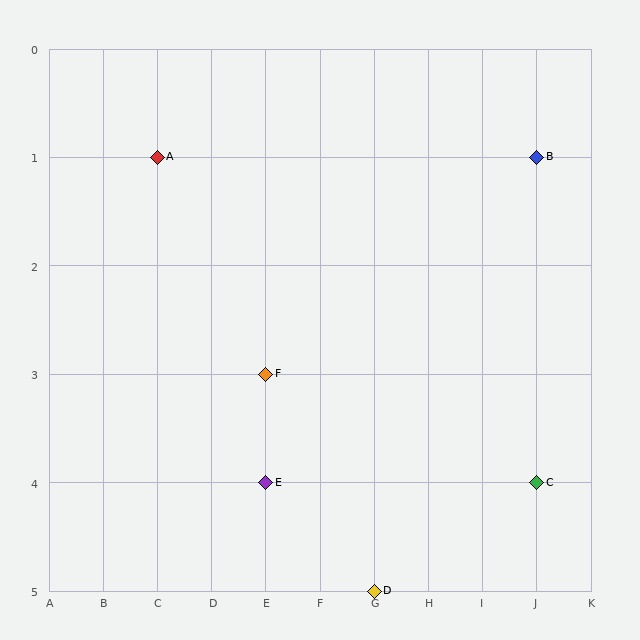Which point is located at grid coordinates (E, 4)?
Point E is at (E, 4).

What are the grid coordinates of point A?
Point A is at grid coordinates (C, 1).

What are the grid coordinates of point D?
Point D is at grid coordinates (G, 5).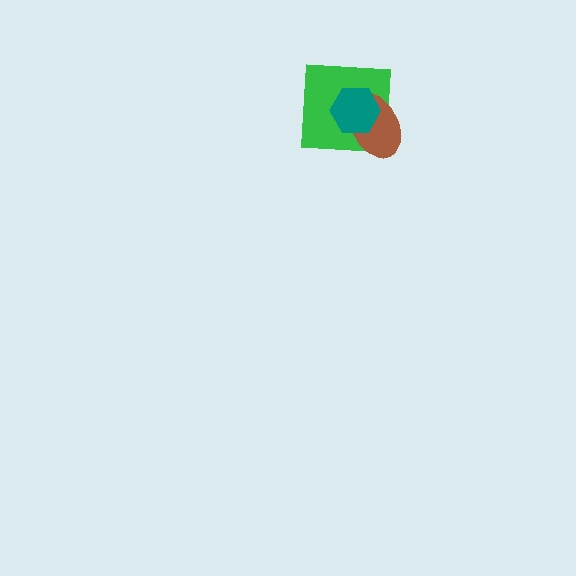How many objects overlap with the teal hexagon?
2 objects overlap with the teal hexagon.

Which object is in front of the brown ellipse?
The teal hexagon is in front of the brown ellipse.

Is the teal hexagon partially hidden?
No, no other shape covers it.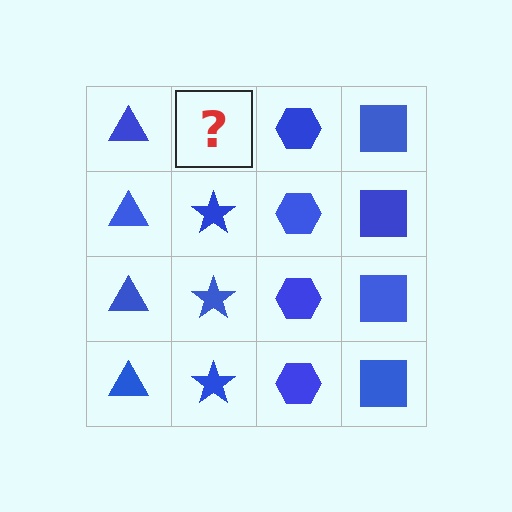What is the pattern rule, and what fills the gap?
The rule is that each column has a consistent shape. The gap should be filled with a blue star.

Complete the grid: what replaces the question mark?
The question mark should be replaced with a blue star.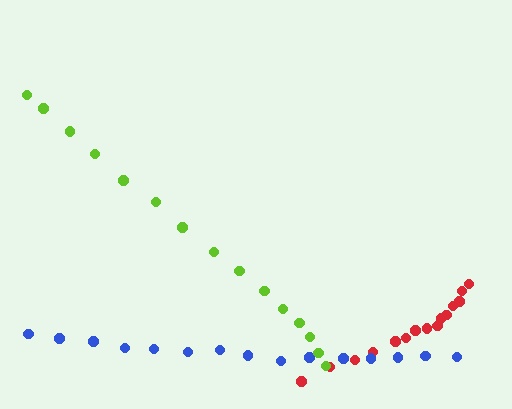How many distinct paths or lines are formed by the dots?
There are 3 distinct paths.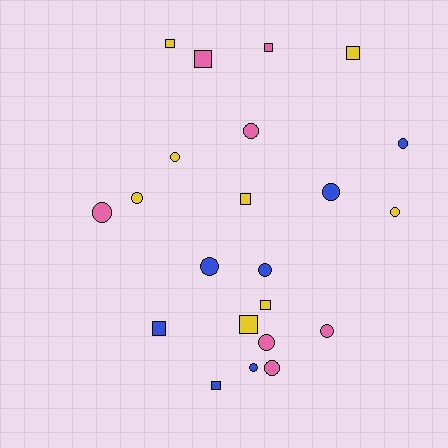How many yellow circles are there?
There are 3 yellow circles.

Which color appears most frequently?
Yellow, with 8 objects.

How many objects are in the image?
There are 22 objects.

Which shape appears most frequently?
Circle, with 13 objects.